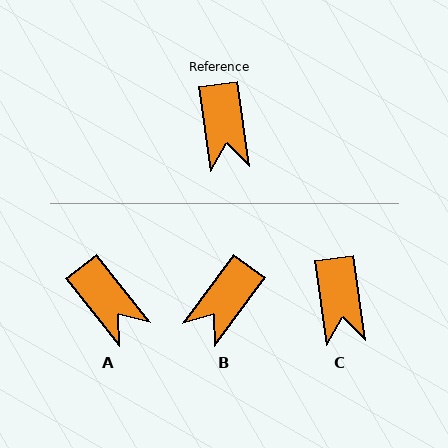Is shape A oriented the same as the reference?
No, it is off by about 30 degrees.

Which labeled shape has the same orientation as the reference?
C.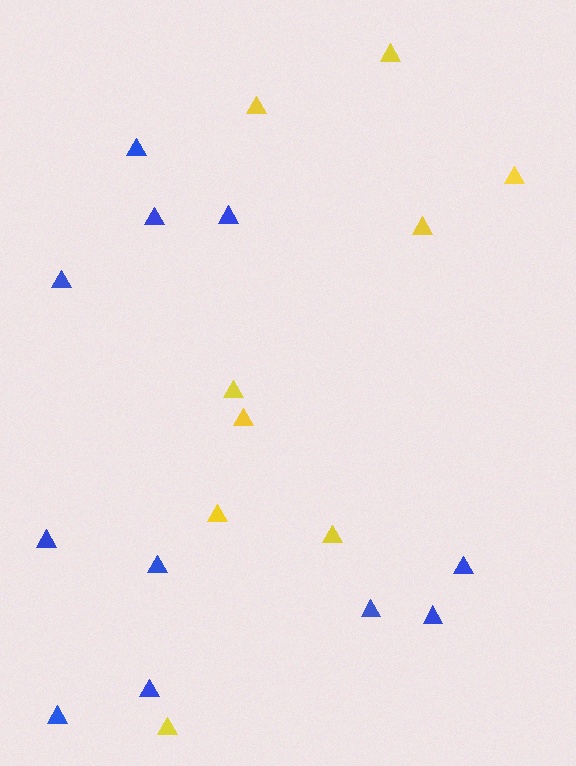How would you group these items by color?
There are 2 groups: one group of blue triangles (11) and one group of yellow triangles (9).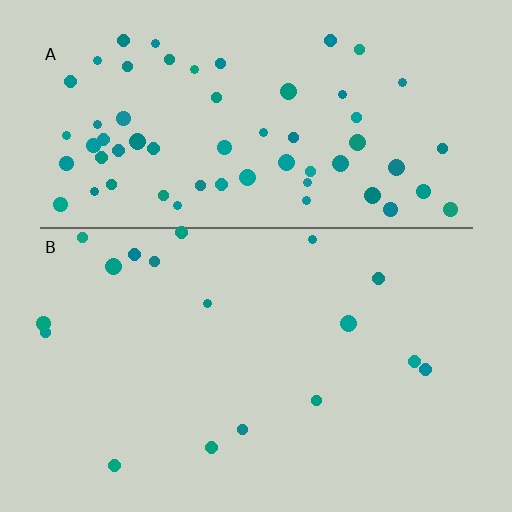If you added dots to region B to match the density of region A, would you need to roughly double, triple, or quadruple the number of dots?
Approximately quadruple.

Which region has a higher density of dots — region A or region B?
A (the top).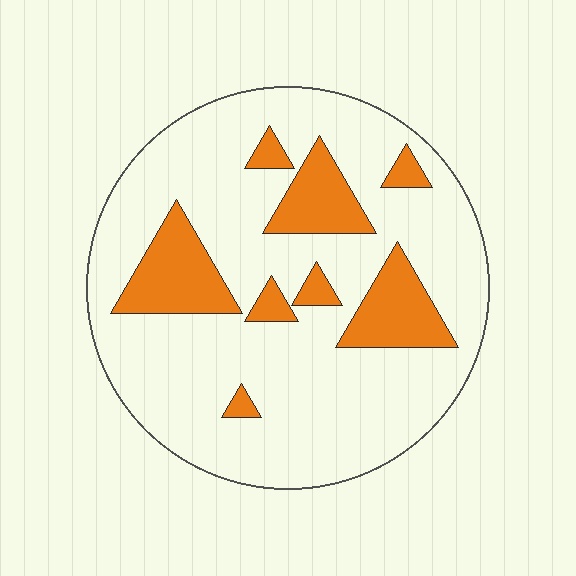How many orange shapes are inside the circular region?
8.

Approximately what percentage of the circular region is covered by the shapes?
Approximately 20%.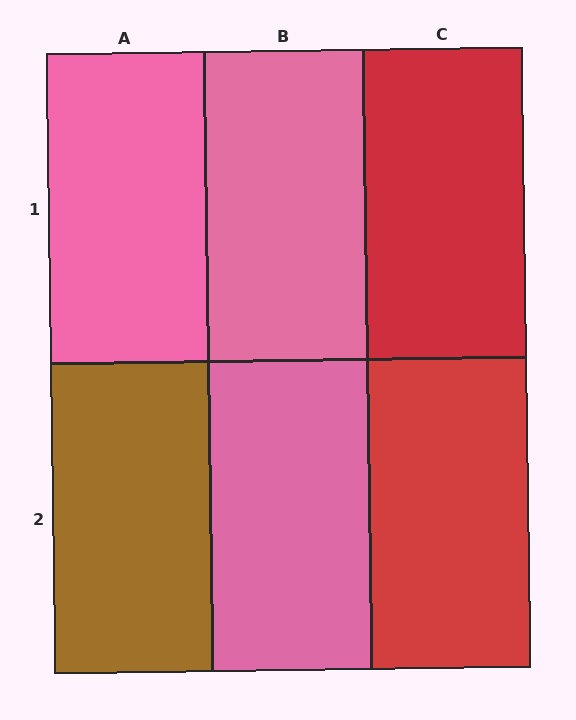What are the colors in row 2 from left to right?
Brown, pink, red.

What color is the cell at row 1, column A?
Pink.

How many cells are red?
2 cells are red.